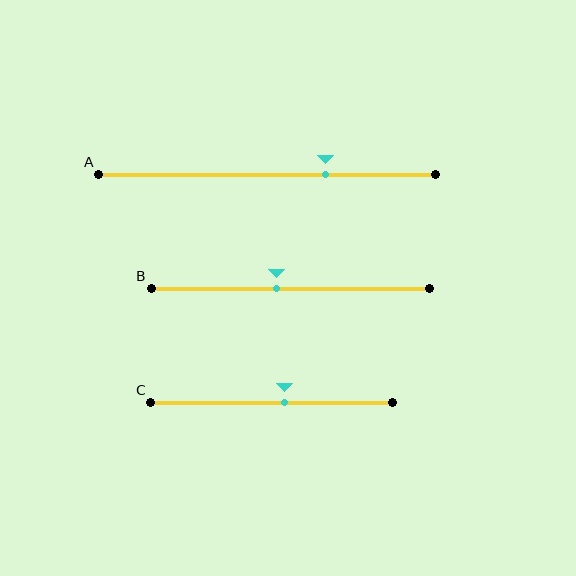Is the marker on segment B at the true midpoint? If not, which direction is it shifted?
No, the marker on segment B is shifted to the left by about 5% of the segment length.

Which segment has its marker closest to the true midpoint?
Segment B has its marker closest to the true midpoint.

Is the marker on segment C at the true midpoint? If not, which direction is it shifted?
No, the marker on segment C is shifted to the right by about 5% of the segment length.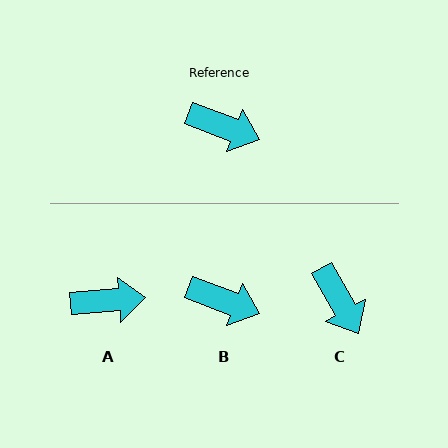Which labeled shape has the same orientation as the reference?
B.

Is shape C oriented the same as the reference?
No, it is off by about 40 degrees.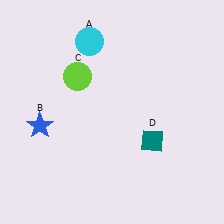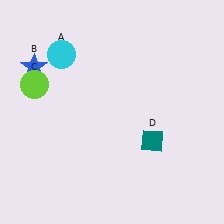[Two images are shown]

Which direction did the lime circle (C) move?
The lime circle (C) moved left.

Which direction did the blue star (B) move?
The blue star (B) moved up.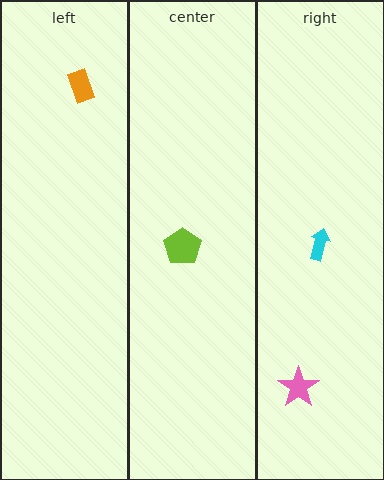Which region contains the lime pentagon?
The center region.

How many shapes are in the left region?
1.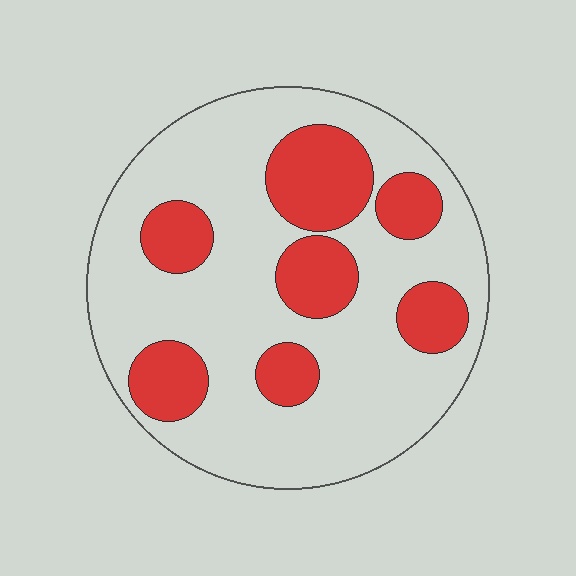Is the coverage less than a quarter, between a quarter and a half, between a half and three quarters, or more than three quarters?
Between a quarter and a half.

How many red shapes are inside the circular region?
7.